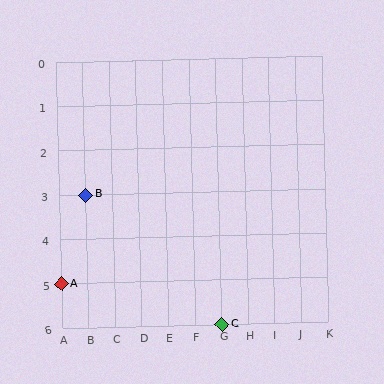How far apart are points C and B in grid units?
Points C and B are 5 columns and 3 rows apart (about 5.8 grid units diagonally).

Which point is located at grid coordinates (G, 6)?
Point C is at (G, 6).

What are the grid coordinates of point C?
Point C is at grid coordinates (G, 6).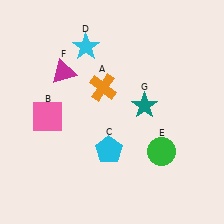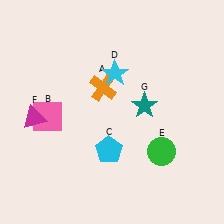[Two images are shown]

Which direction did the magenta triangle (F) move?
The magenta triangle (F) moved down.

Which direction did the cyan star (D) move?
The cyan star (D) moved right.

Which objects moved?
The objects that moved are: the cyan star (D), the magenta triangle (F).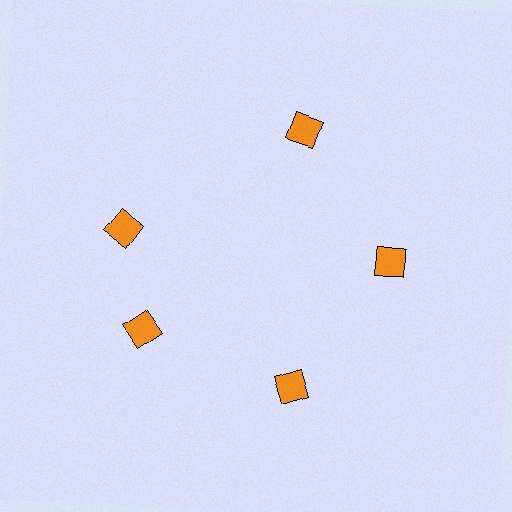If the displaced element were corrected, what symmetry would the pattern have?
It would have 5-fold rotational symmetry — the pattern would map onto itself every 72 degrees.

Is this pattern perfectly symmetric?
No. The 5 orange squares are arranged in a ring, but one element near the 10 o'clock position is rotated out of alignment along the ring, breaking the 5-fold rotational symmetry.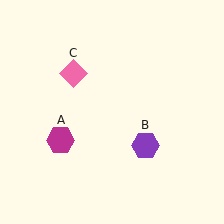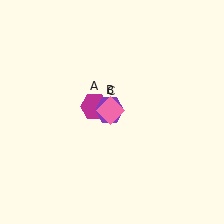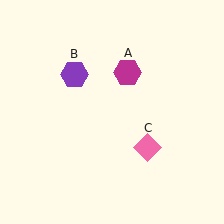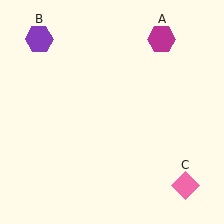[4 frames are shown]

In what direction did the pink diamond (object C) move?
The pink diamond (object C) moved down and to the right.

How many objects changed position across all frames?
3 objects changed position: magenta hexagon (object A), purple hexagon (object B), pink diamond (object C).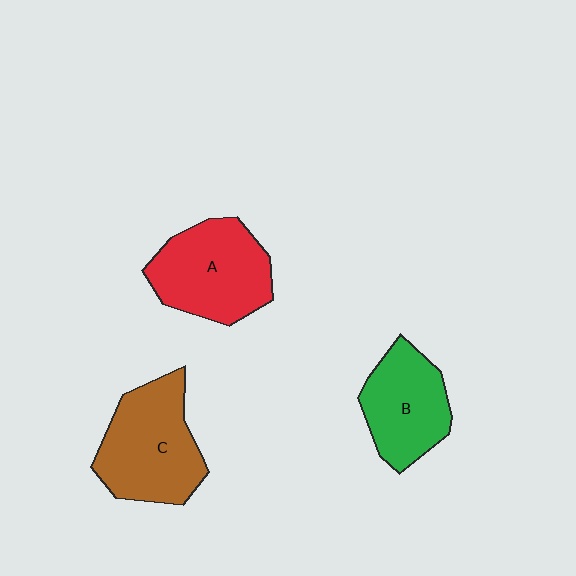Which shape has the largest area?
Shape C (brown).